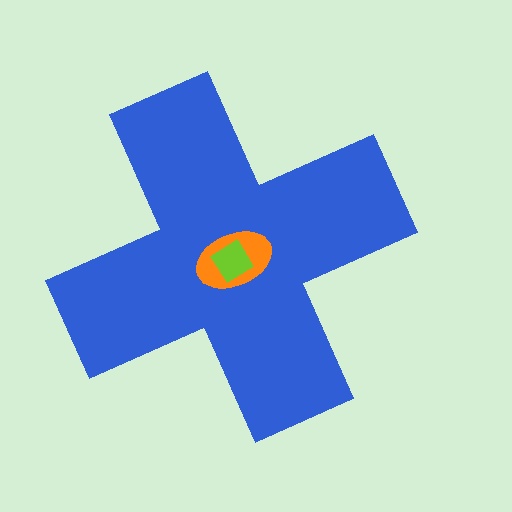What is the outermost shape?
The blue cross.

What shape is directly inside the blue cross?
The orange ellipse.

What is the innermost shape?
The lime diamond.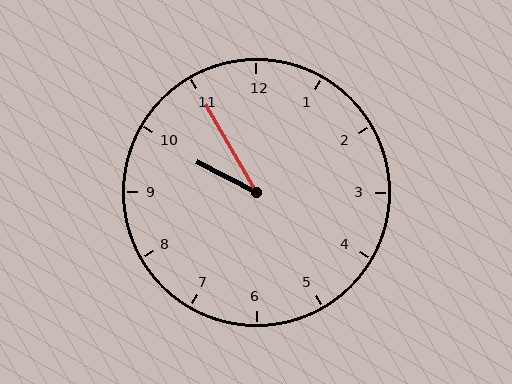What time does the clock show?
9:55.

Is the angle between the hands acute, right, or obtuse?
It is acute.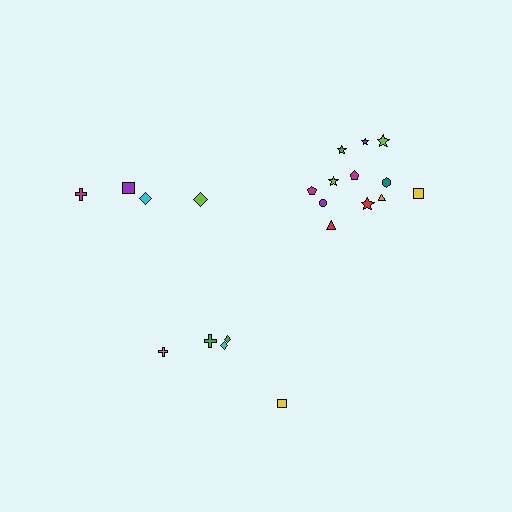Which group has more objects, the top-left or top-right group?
The top-right group.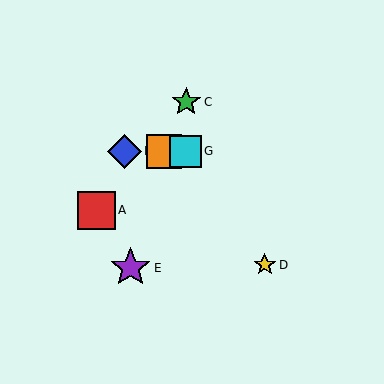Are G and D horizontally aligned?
No, G is at y≈151 and D is at y≈265.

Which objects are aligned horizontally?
Objects B, F, G are aligned horizontally.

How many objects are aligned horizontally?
3 objects (B, F, G) are aligned horizontally.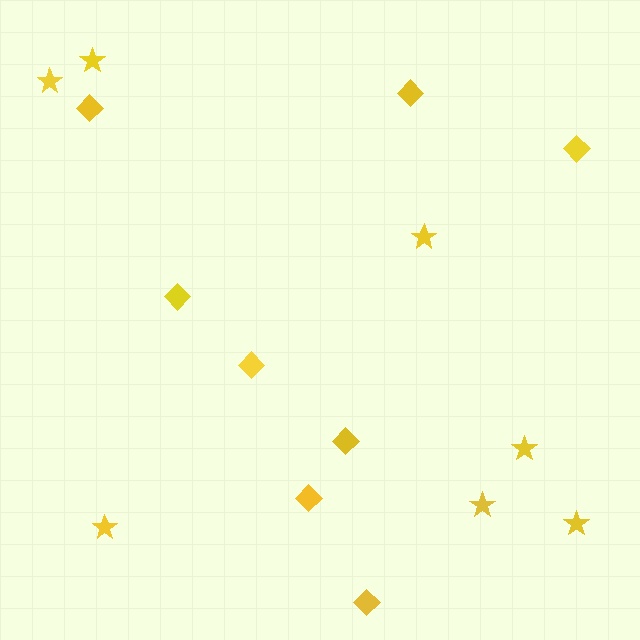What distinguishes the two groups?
There are 2 groups: one group of stars (7) and one group of diamonds (8).